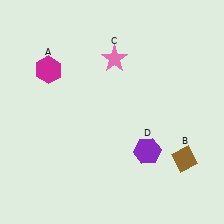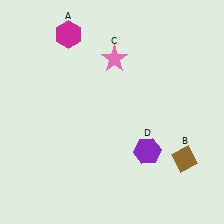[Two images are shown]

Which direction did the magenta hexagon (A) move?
The magenta hexagon (A) moved up.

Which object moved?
The magenta hexagon (A) moved up.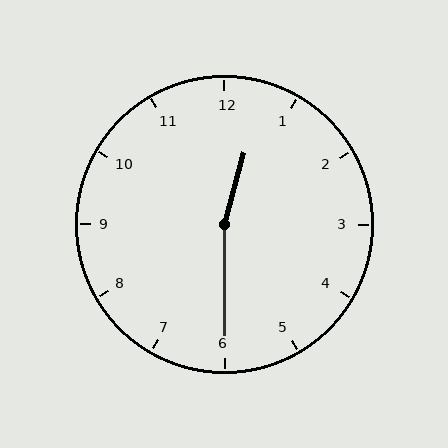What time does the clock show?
12:30.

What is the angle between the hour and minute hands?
Approximately 165 degrees.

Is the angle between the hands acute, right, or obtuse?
It is obtuse.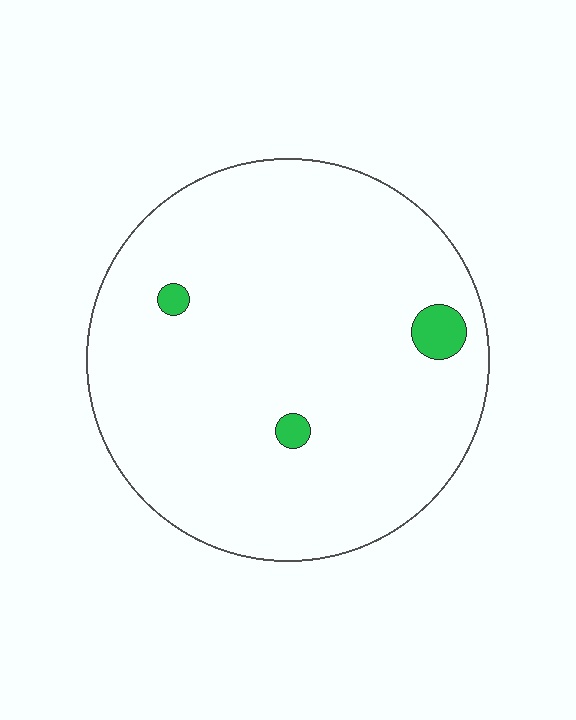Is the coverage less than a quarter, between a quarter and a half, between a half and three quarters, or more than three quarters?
Less than a quarter.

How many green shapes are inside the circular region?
3.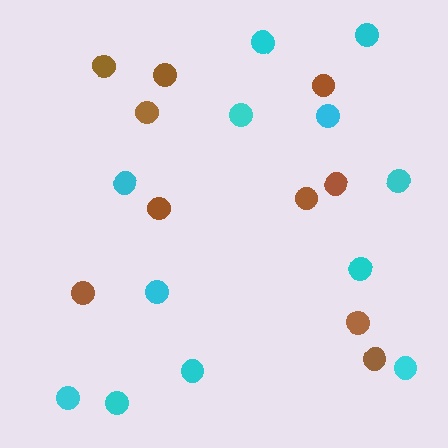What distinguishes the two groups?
There are 2 groups: one group of cyan circles (12) and one group of brown circles (10).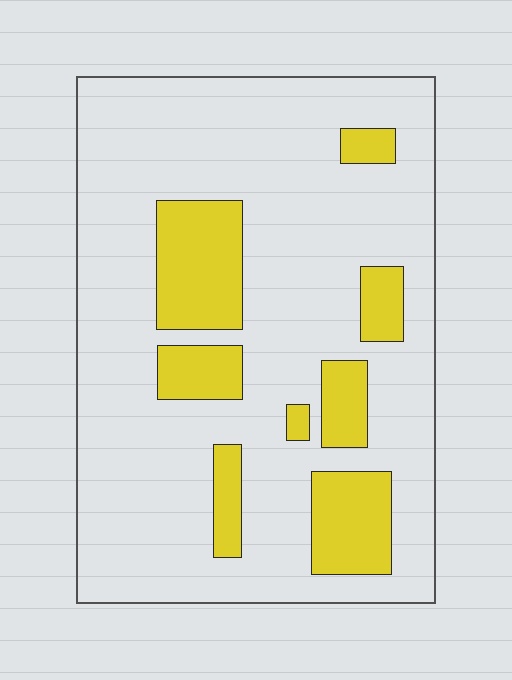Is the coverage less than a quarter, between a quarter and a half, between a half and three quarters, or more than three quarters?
Less than a quarter.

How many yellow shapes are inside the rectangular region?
8.